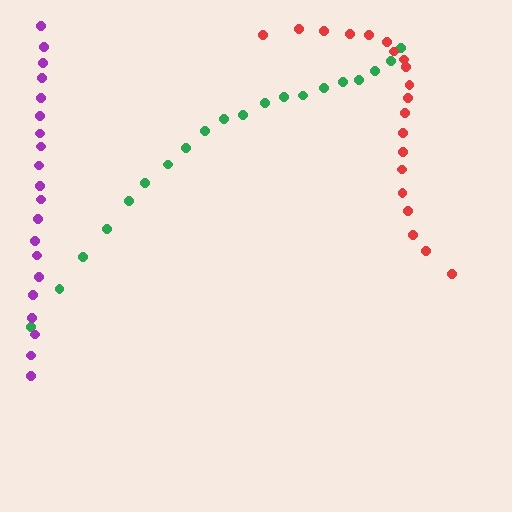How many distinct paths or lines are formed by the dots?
There are 3 distinct paths.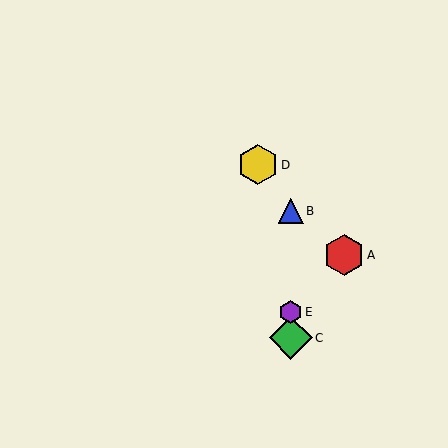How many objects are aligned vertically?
3 objects (B, C, E) are aligned vertically.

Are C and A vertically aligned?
No, C is at x≈291 and A is at x≈344.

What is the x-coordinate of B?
Object B is at x≈291.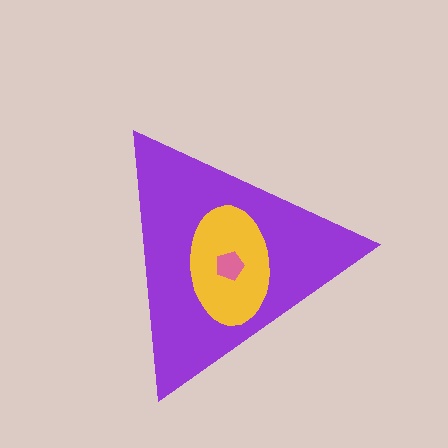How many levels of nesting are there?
3.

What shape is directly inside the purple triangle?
The yellow ellipse.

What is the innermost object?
The pink pentagon.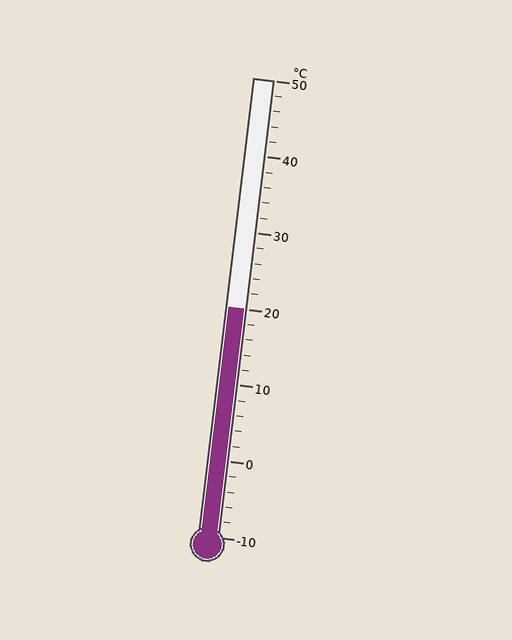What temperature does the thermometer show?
The thermometer shows approximately 20°C.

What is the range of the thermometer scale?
The thermometer scale ranges from -10°C to 50°C.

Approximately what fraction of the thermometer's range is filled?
The thermometer is filled to approximately 50% of its range.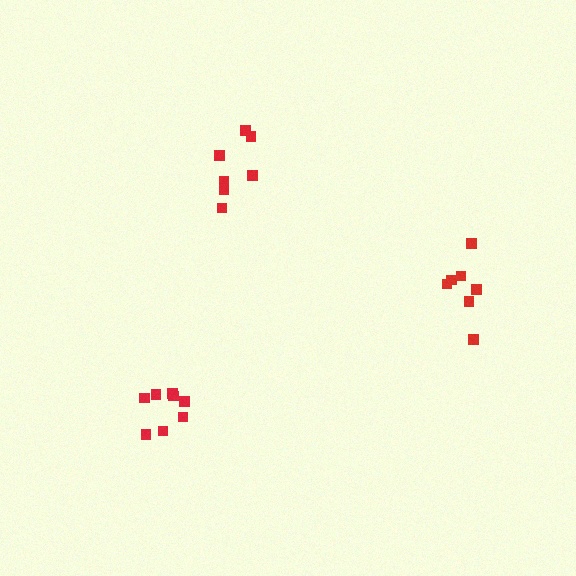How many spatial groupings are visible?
There are 3 spatial groupings.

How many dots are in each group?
Group 1: 7 dots, Group 2: 7 dots, Group 3: 8 dots (22 total).